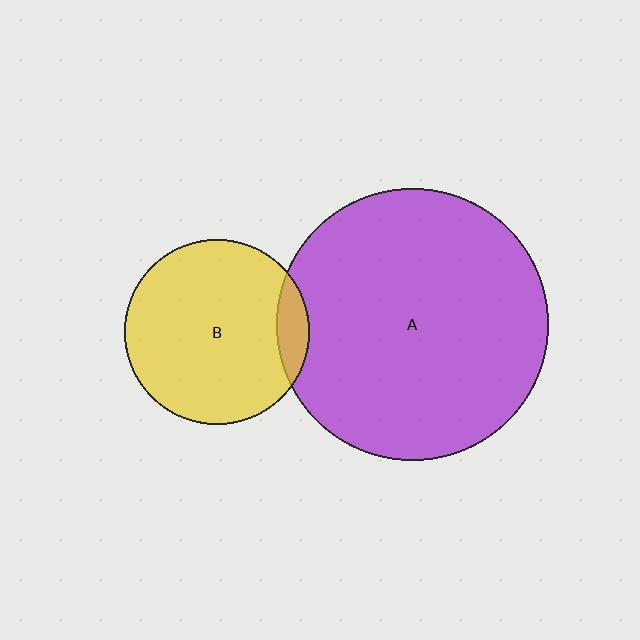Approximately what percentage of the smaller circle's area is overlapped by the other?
Approximately 10%.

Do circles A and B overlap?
Yes.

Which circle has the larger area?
Circle A (purple).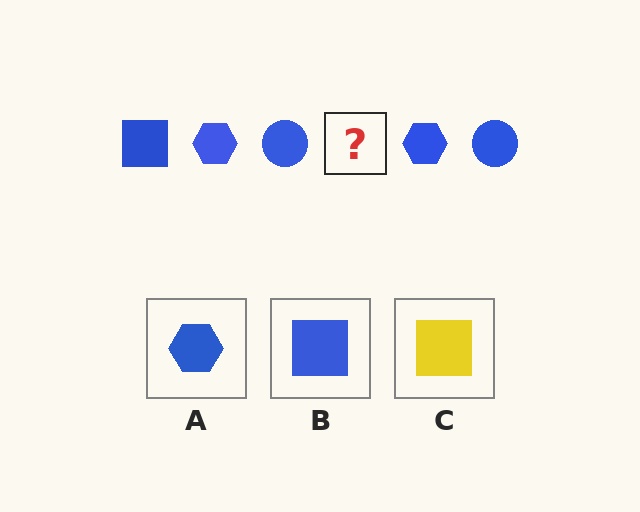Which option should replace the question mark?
Option B.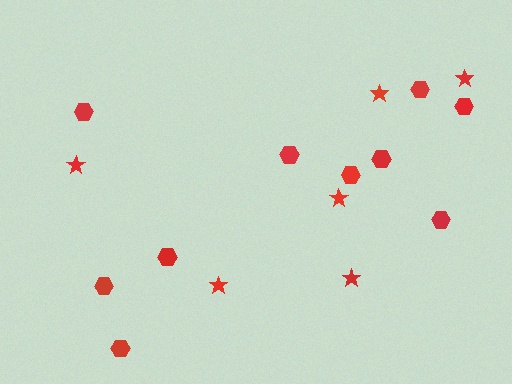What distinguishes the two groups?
There are 2 groups: one group of hexagons (10) and one group of stars (6).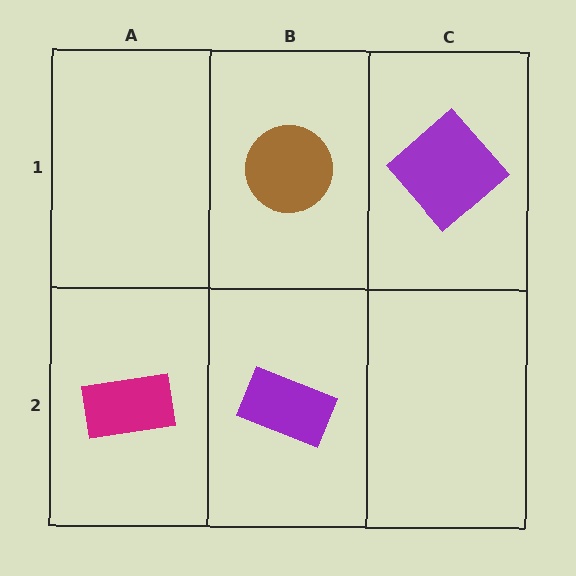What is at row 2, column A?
A magenta rectangle.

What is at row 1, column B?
A brown circle.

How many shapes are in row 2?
2 shapes.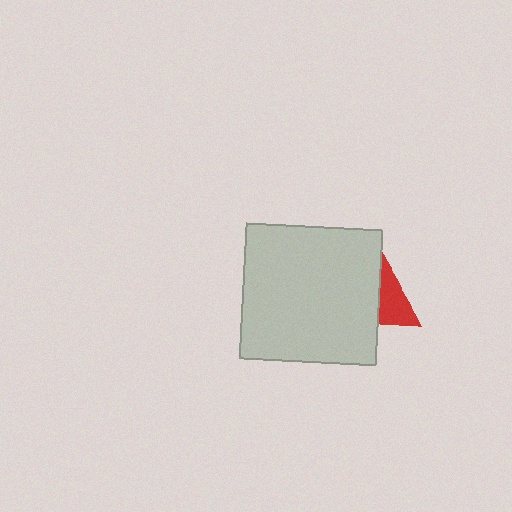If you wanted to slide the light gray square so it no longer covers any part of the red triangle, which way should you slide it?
Slide it left — that is the most direct way to separate the two shapes.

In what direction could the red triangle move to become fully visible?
The red triangle could move right. That would shift it out from behind the light gray square entirely.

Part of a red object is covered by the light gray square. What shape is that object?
It is a triangle.